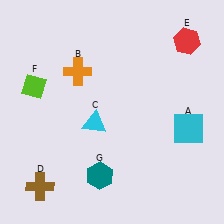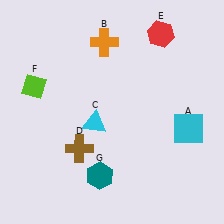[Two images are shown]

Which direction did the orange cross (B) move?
The orange cross (B) moved up.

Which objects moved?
The objects that moved are: the orange cross (B), the brown cross (D), the red hexagon (E).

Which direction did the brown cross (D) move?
The brown cross (D) moved right.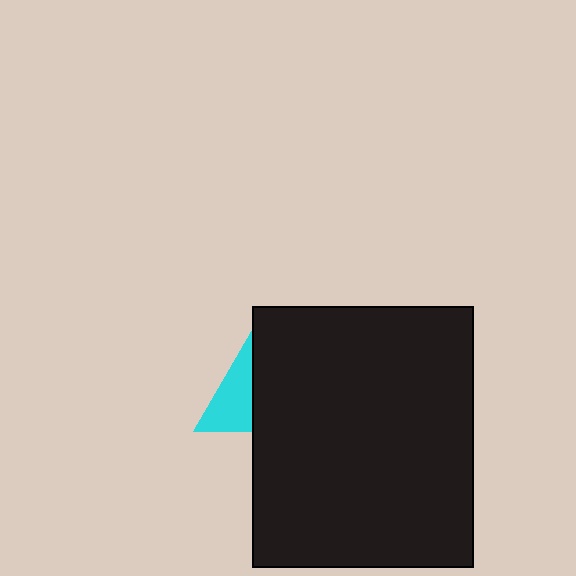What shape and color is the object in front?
The object in front is a black rectangle.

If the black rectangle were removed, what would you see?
You would see the complete cyan triangle.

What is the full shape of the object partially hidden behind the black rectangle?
The partially hidden object is a cyan triangle.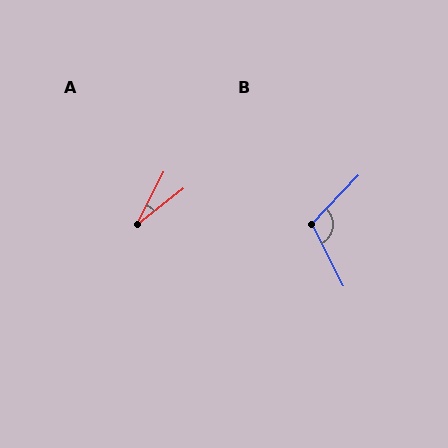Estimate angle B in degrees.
Approximately 109 degrees.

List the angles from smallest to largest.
A (25°), B (109°).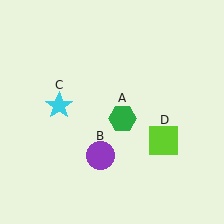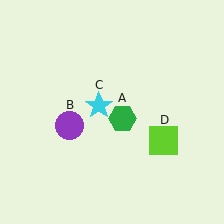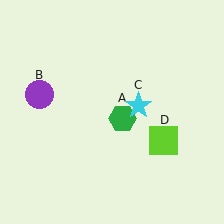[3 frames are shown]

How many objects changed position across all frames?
2 objects changed position: purple circle (object B), cyan star (object C).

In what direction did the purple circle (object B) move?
The purple circle (object B) moved up and to the left.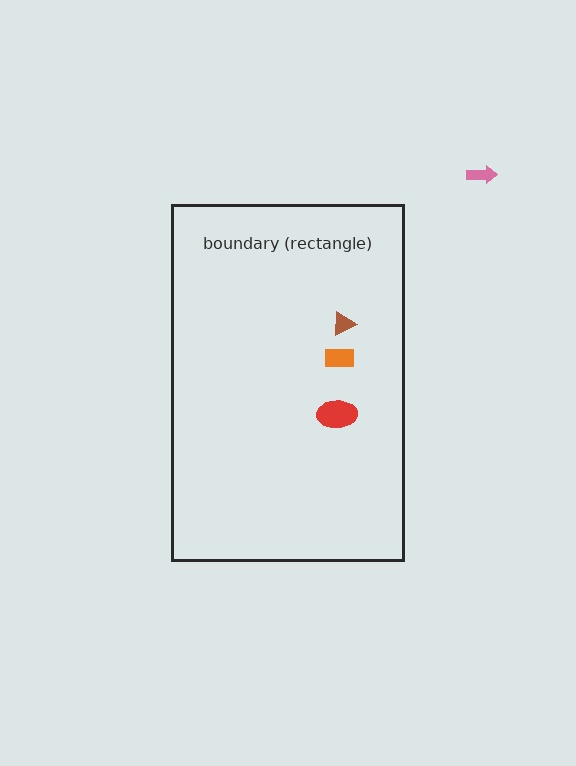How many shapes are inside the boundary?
3 inside, 1 outside.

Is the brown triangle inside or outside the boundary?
Inside.